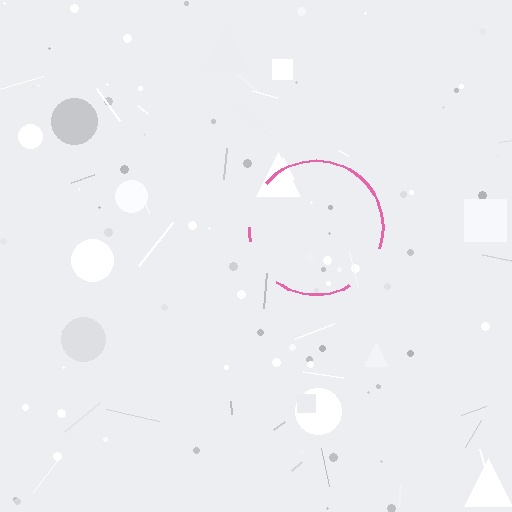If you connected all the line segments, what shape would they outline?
They would outline a circle.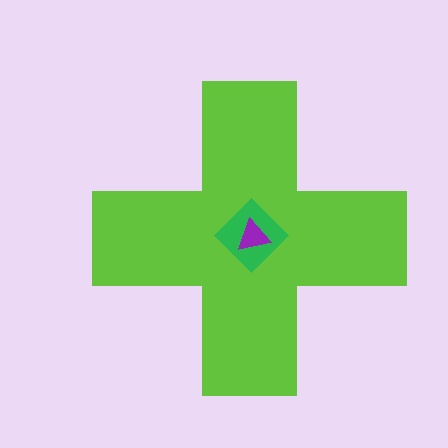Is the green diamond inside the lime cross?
Yes.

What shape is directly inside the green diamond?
The purple triangle.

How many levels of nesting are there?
3.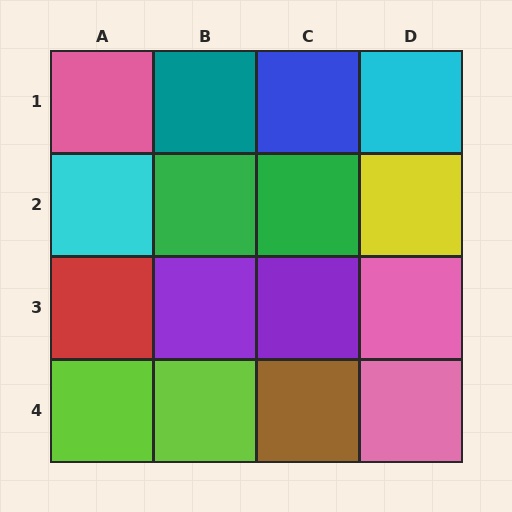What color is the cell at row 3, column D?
Pink.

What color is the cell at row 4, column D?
Pink.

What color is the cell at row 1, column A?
Pink.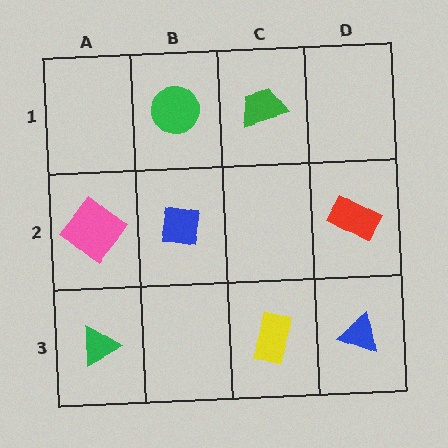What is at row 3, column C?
A yellow rectangle.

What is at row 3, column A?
A green triangle.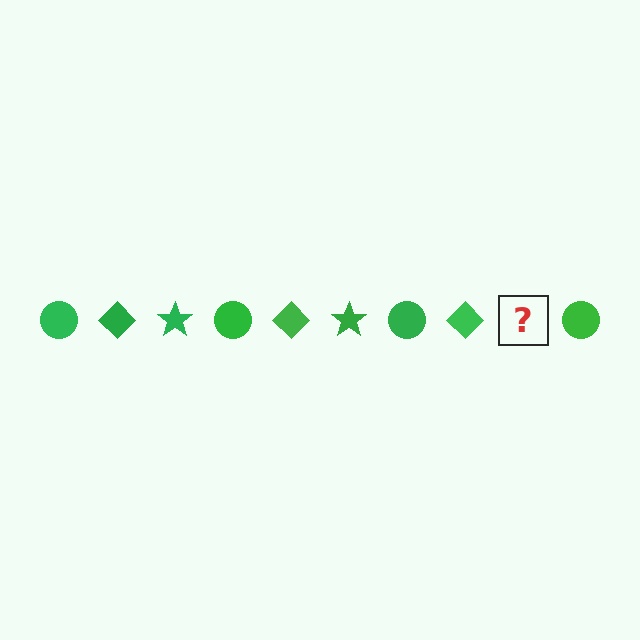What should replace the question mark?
The question mark should be replaced with a green star.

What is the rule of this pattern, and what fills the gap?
The rule is that the pattern cycles through circle, diamond, star shapes in green. The gap should be filled with a green star.